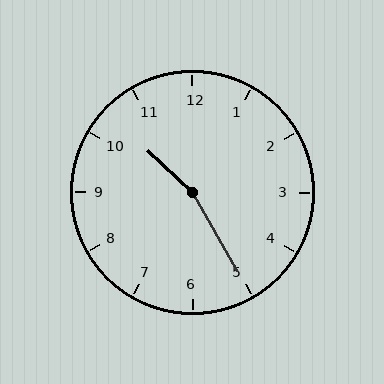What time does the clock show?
10:25.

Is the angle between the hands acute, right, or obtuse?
It is obtuse.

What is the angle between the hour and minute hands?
Approximately 162 degrees.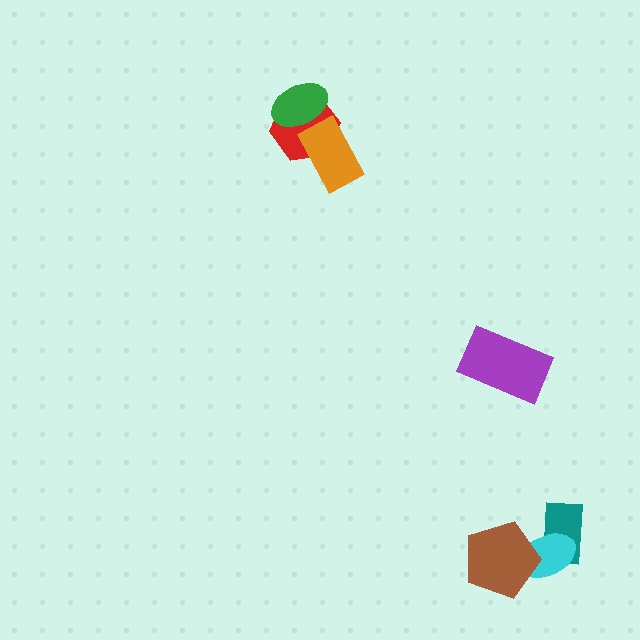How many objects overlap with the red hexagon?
2 objects overlap with the red hexagon.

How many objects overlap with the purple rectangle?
0 objects overlap with the purple rectangle.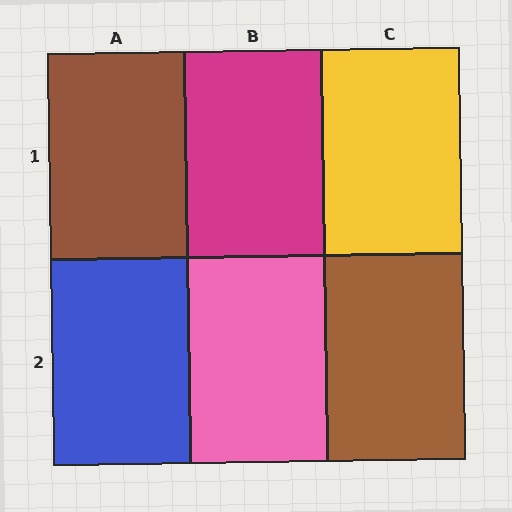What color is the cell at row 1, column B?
Magenta.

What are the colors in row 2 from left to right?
Blue, pink, brown.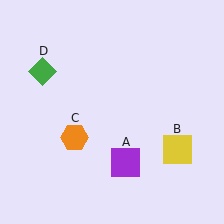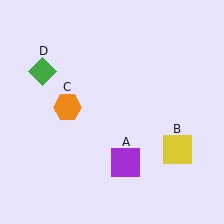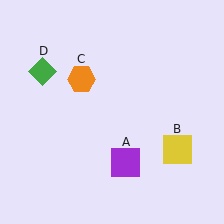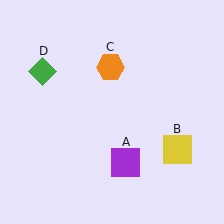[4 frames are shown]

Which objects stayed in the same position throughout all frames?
Purple square (object A) and yellow square (object B) and green diamond (object D) remained stationary.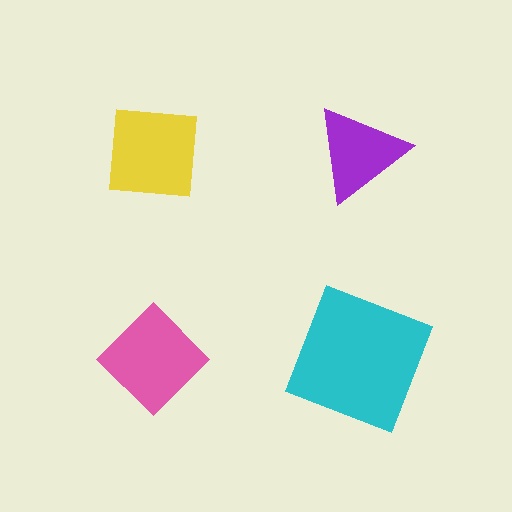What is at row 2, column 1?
A pink diamond.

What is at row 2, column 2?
A cyan square.